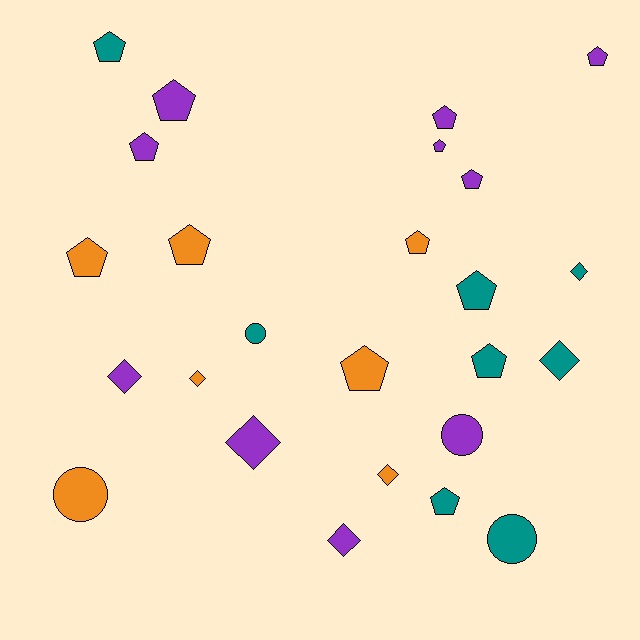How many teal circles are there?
There are 2 teal circles.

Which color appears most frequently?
Purple, with 10 objects.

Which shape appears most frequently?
Pentagon, with 14 objects.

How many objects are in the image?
There are 25 objects.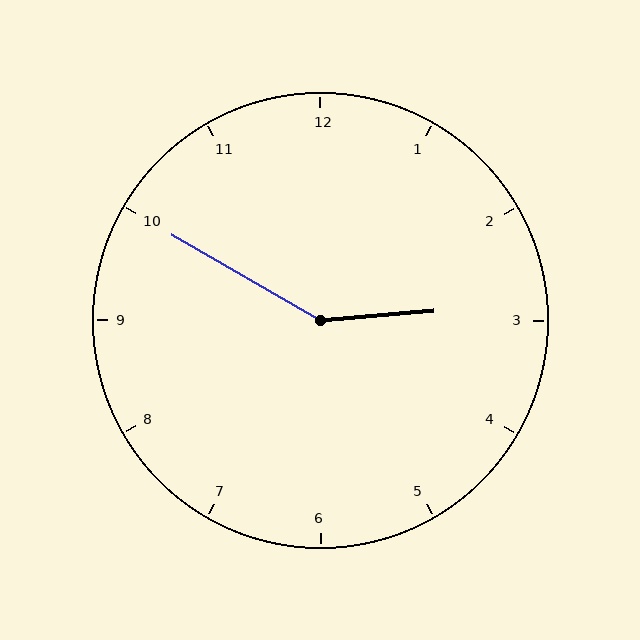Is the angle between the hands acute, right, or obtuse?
It is obtuse.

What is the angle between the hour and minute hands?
Approximately 145 degrees.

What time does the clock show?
2:50.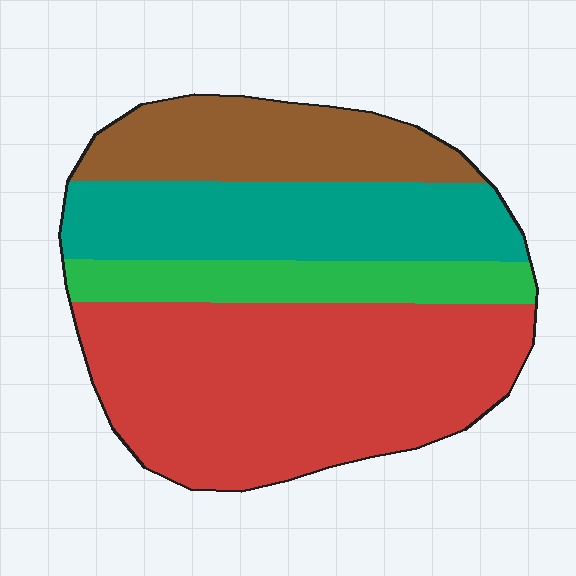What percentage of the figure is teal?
Teal takes up about one quarter (1/4) of the figure.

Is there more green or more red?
Red.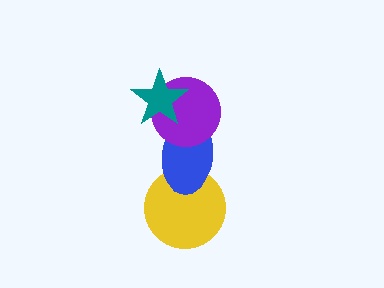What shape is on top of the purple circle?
The teal star is on top of the purple circle.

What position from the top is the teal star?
The teal star is 1st from the top.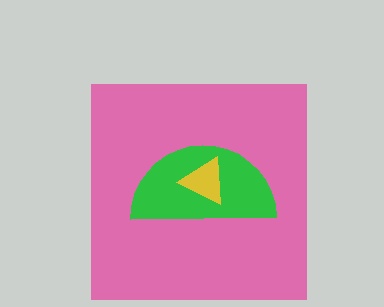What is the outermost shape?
The pink square.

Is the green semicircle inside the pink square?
Yes.